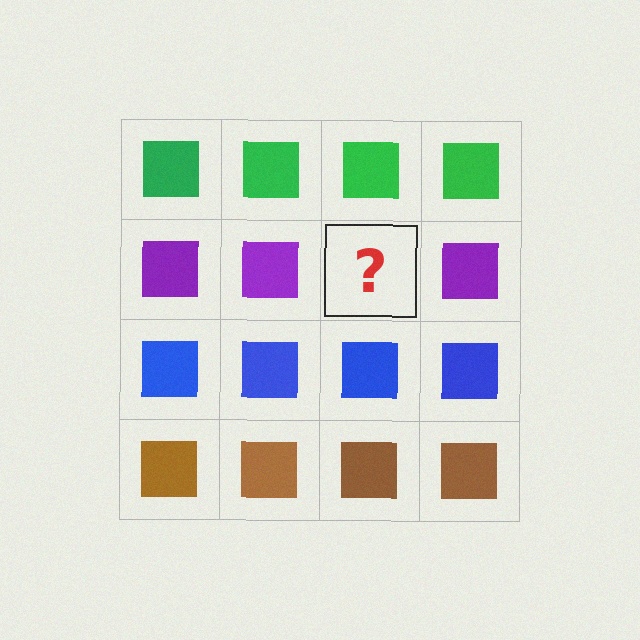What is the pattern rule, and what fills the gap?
The rule is that each row has a consistent color. The gap should be filled with a purple square.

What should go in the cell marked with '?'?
The missing cell should contain a purple square.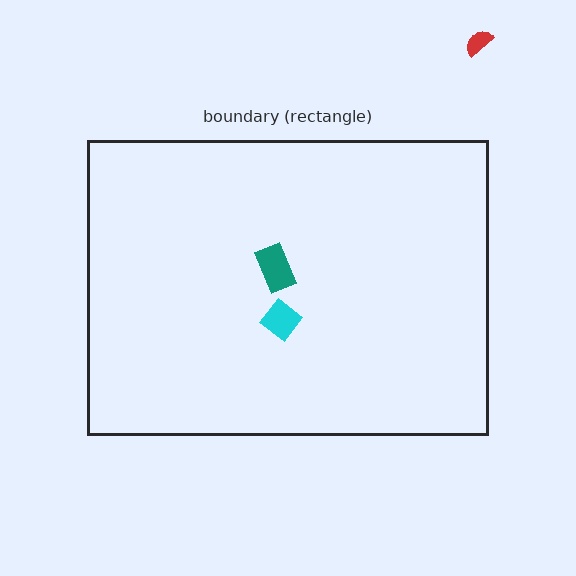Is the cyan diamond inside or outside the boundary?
Inside.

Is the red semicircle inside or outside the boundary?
Outside.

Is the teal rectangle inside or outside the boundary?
Inside.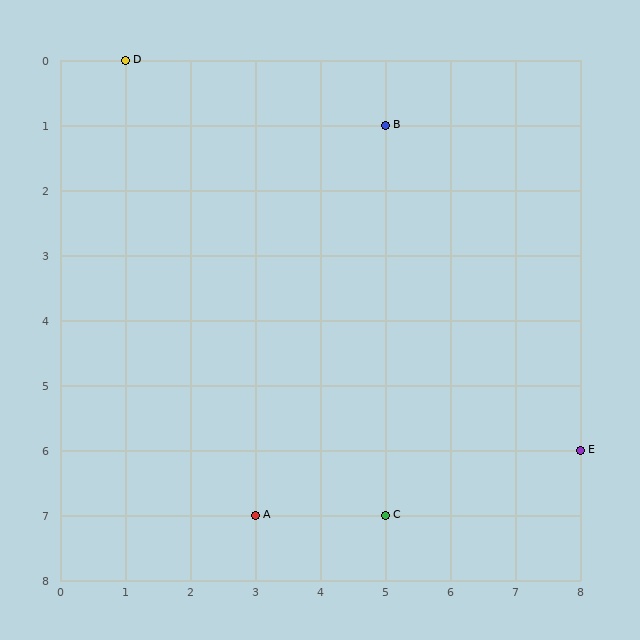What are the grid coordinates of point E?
Point E is at grid coordinates (8, 6).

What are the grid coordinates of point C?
Point C is at grid coordinates (5, 7).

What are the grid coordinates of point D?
Point D is at grid coordinates (1, 0).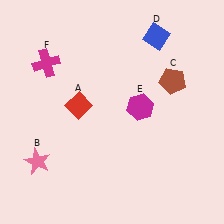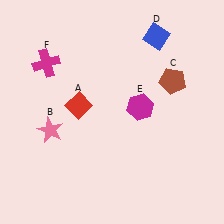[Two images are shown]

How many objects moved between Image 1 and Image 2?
1 object moved between the two images.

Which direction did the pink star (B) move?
The pink star (B) moved up.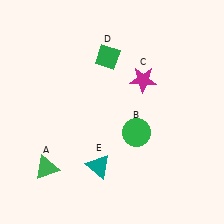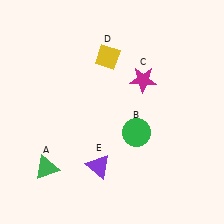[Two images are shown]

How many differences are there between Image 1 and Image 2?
There are 2 differences between the two images.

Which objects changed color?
D changed from green to yellow. E changed from teal to purple.